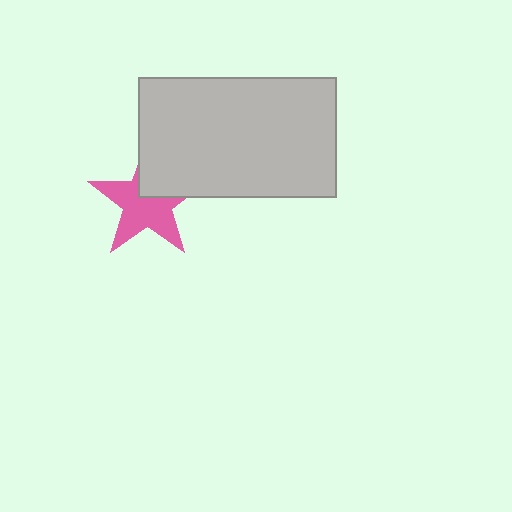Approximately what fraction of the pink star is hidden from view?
Roughly 34% of the pink star is hidden behind the light gray rectangle.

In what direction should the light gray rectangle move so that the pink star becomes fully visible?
The light gray rectangle should move toward the upper-right. That is the shortest direction to clear the overlap and leave the pink star fully visible.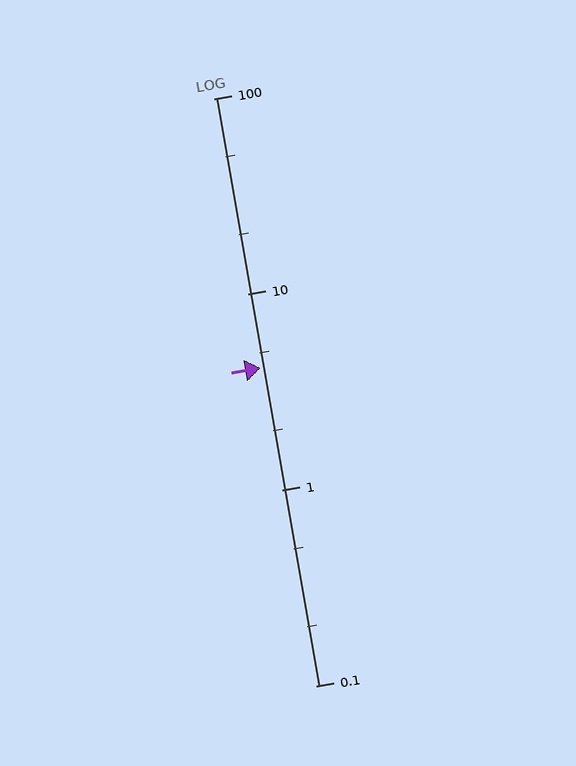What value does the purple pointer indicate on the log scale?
The pointer indicates approximately 4.2.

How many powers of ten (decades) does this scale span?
The scale spans 3 decades, from 0.1 to 100.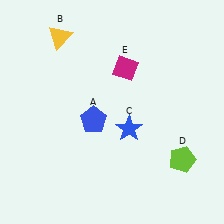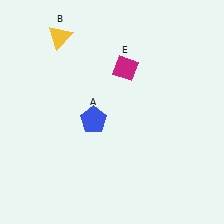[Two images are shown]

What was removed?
The blue star (C), the lime pentagon (D) were removed in Image 2.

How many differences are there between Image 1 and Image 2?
There are 2 differences between the two images.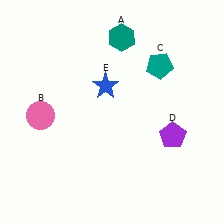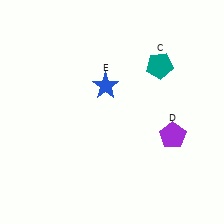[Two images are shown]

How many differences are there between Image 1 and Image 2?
There are 2 differences between the two images.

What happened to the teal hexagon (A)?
The teal hexagon (A) was removed in Image 2. It was in the top-right area of Image 1.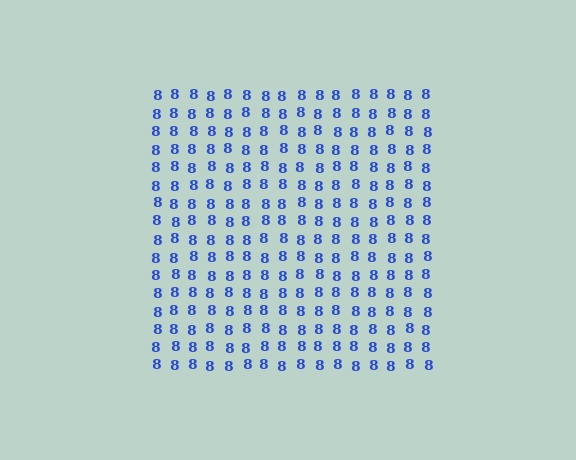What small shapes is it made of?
It is made of small digit 8's.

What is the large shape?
The large shape is a square.